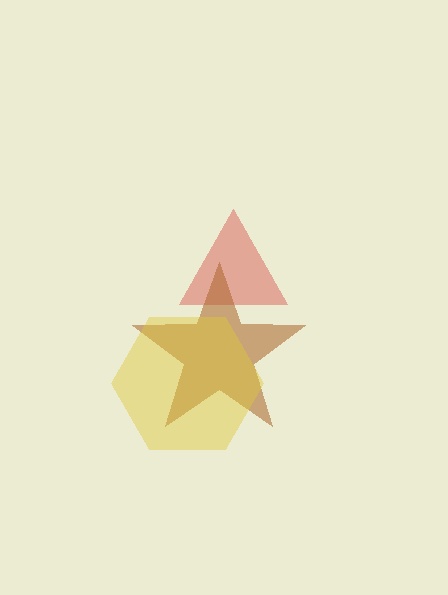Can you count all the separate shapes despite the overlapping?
Yes, there are 3 separate shapes.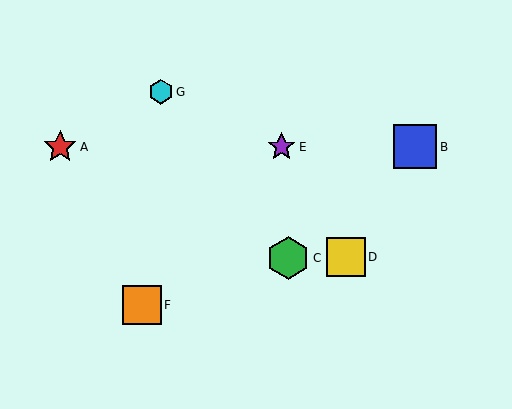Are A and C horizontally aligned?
No, A is at y≈147 and C is at y≈258.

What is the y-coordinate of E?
Object E is at y≈147.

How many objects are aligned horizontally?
3 objects (A, B, E) are aligned horizontally.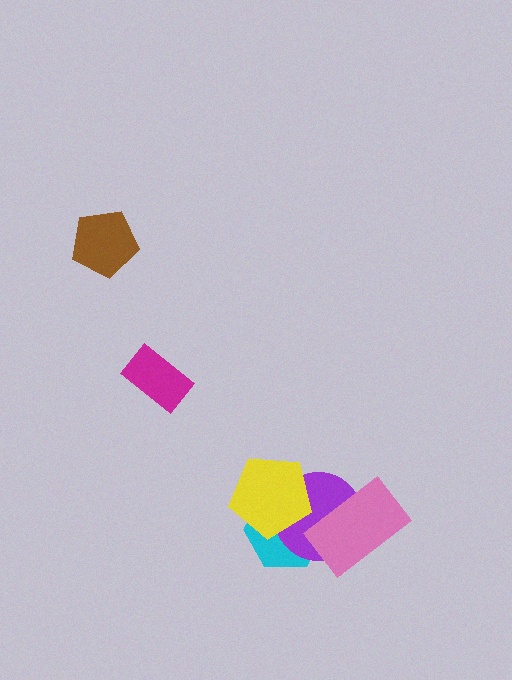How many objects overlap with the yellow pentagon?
2 objects overlap with the yellow pentagon.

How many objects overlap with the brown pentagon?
0 objects overlap with the brown pentagon.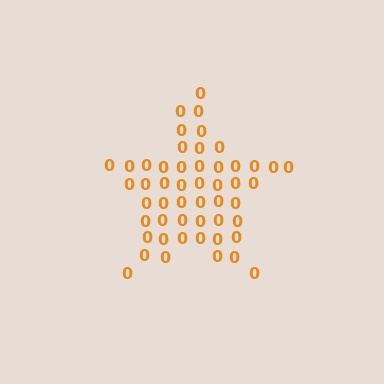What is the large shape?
The large shape is a star.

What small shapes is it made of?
It is made of small digit 0's.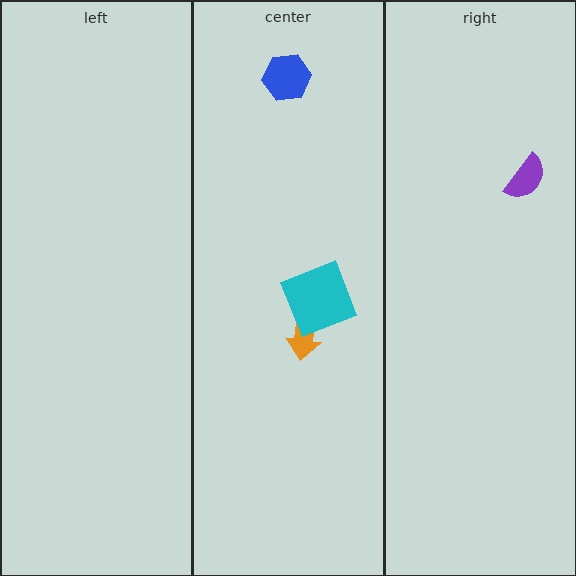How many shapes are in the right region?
1.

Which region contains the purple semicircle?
The right region.